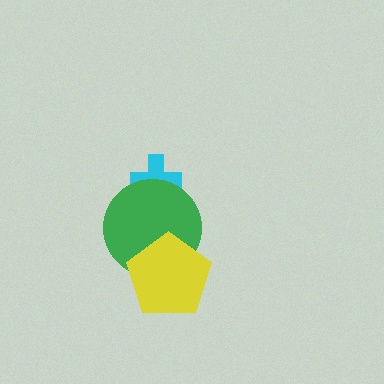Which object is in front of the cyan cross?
The green circle is in front of the cyan cross.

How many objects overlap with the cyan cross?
1 object overlaps with the cyan cross.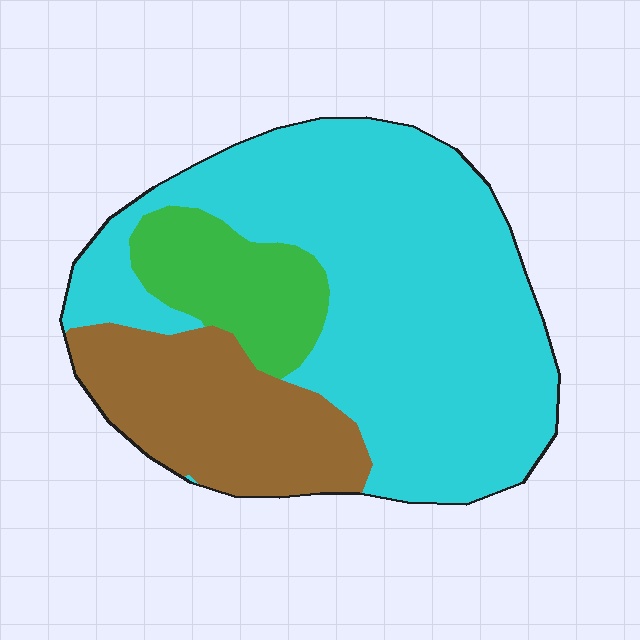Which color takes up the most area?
Cyan, at roughly 65%.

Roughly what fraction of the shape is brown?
Brown takes up about one quarter (1/4) of the shape.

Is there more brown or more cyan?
Cyan.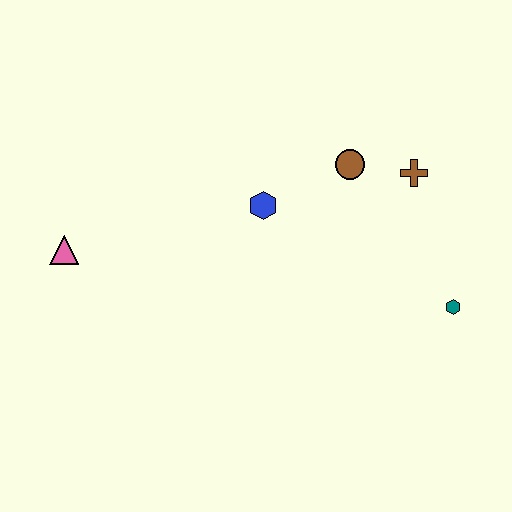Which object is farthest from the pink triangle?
The teal hexagon is farthest from the pink triangle.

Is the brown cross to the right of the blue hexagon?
Yes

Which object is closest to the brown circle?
The brown cross is closest to the brown circle.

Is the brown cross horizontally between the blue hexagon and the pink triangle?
No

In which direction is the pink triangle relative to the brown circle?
The pink triangle is to the left of the brown circle.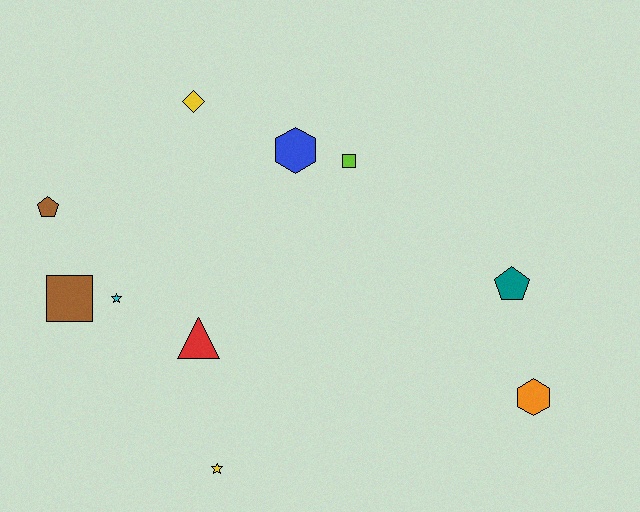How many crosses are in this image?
There are no crosses.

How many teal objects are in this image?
There is 1 teal object.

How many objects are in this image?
There are 10 objects.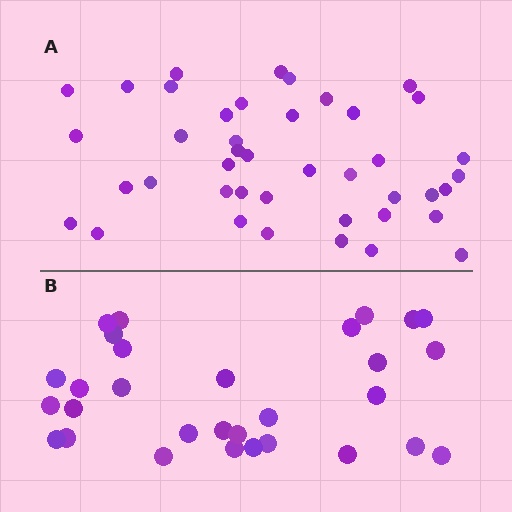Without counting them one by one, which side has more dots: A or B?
Region A (the top region) has more dots.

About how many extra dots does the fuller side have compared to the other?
Region A has roughly 12 or so more dots than region B.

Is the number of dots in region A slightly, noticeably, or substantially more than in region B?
Region A has noticeably more, but not dramatically so. The ratio is roughly 1.4 to 1.